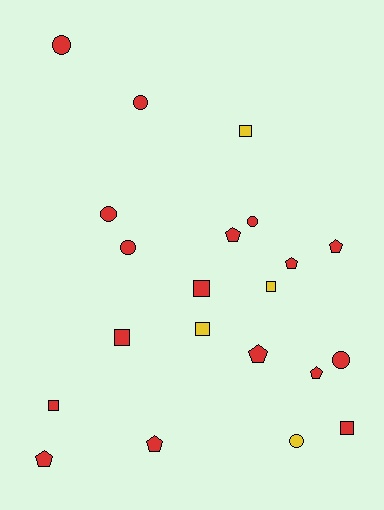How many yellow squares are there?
There are 3 yellow squares.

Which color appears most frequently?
Red, with 17 objects.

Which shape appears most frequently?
Pentagon, with 7 objects.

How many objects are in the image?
There are 21 objects.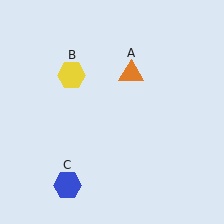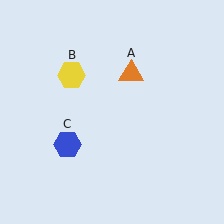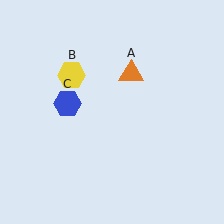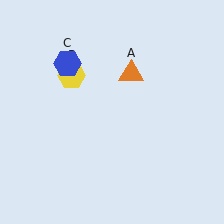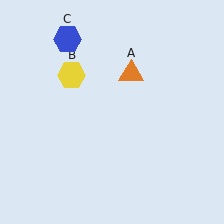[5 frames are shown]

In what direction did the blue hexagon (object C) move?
The blue hexagon (object C) moved up.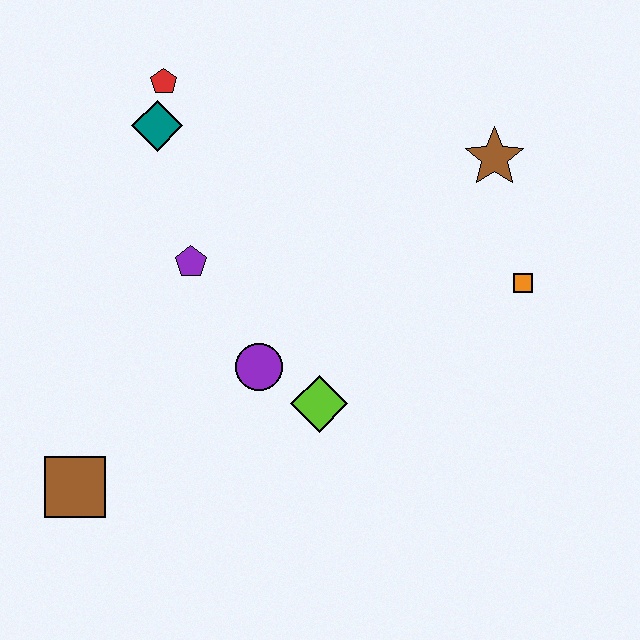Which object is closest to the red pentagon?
The teal diamond is closest to the red pentagon.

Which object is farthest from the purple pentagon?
The orange square is farthest from the purple pentagon.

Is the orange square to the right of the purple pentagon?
Yes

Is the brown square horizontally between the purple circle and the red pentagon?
No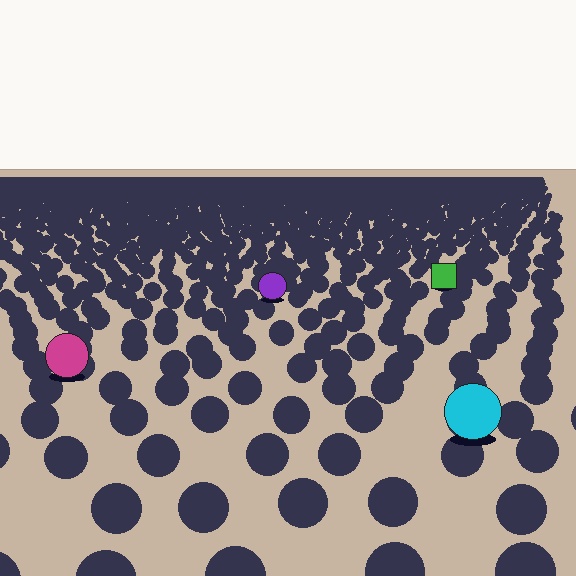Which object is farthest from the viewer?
The green square is farthest from the viewer. It appears smaller and the ground texture around it is denser.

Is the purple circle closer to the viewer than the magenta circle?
No. The magenta circle is closer — you can tell from the texture gradient: the ground texture is coarser near it.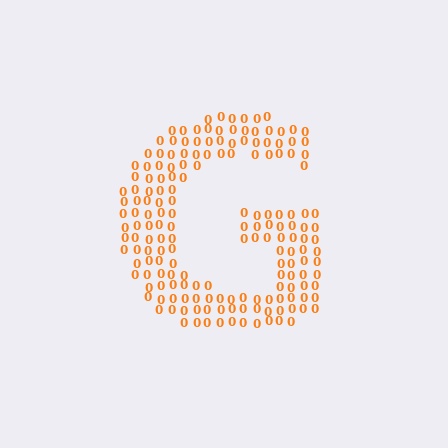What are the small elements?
The small elements are digit 0's.